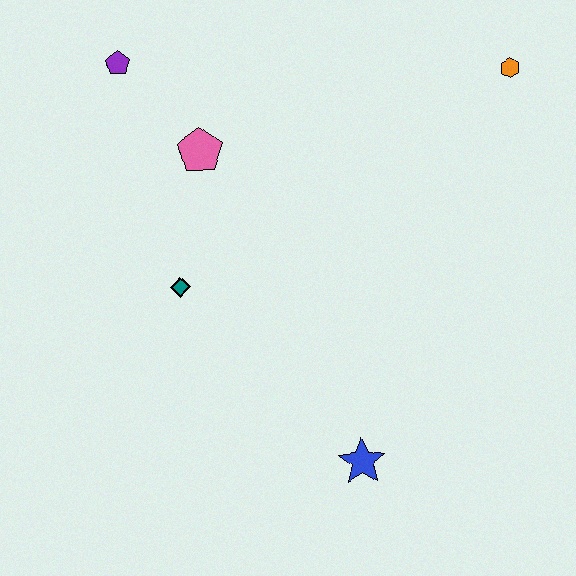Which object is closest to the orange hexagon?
The pink pentagon is closest to the orange hexagon.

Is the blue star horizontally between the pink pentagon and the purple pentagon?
No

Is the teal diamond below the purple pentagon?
Yes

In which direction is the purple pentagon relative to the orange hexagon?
The purple pentagon is to the left of the orange hexagon.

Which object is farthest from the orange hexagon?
The blue star is farthest from the orange hexagon.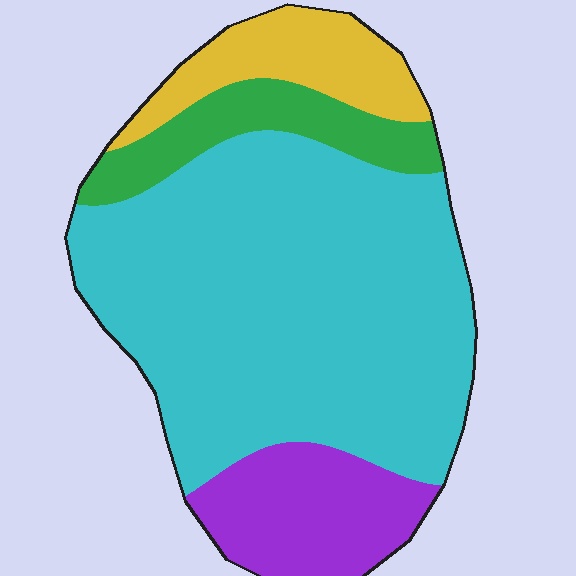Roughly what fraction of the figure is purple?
Purple covers 14% of the figure.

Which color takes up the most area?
Cyan, at roughly 65%.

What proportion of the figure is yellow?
Yellow takes up less than a sixth of the figure.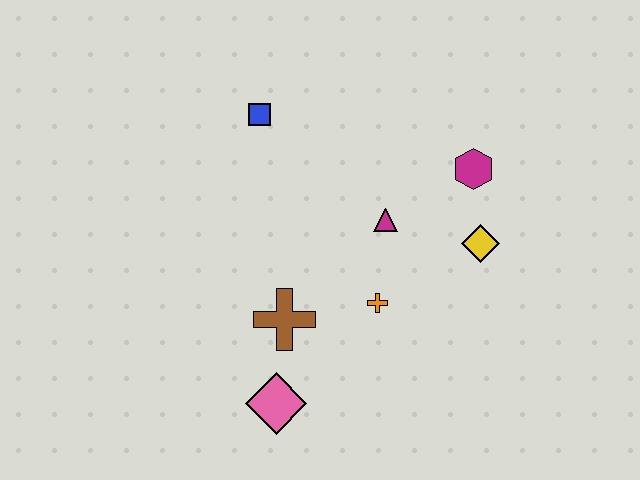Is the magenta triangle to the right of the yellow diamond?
No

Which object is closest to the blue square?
The magenta triangle is closest to the blue square.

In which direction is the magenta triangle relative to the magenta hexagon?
The magenta triangle is to the left of the magenta hexagon.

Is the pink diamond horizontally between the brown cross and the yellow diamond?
No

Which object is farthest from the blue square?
The pink diamond is farthest from the blue square.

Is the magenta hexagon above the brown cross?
Yes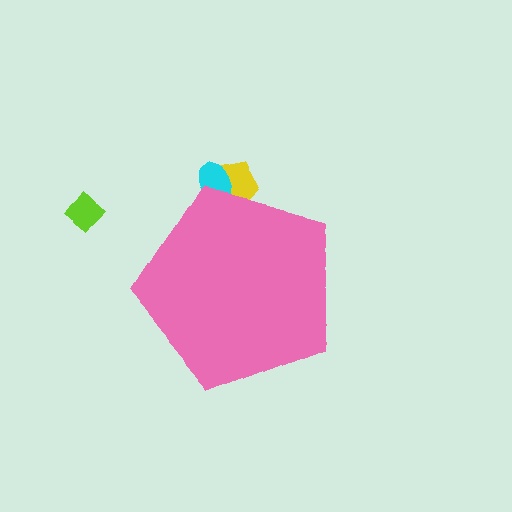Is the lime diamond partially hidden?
No, the lime diamond is fully visible.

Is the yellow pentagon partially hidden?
Yes, the yellow pentagon is partially hidden behind the pink pentagon.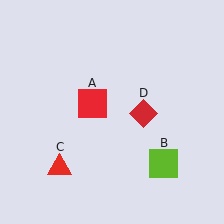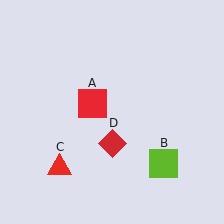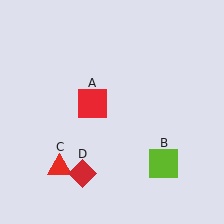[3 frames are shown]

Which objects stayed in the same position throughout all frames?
Red square (object A) and lime square (object B) and red triangle (object C) remained stationary.